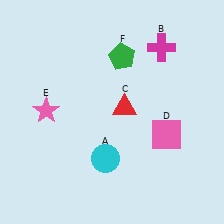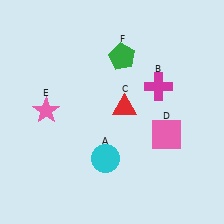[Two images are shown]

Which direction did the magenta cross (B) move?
The magenta cross (B) moved down.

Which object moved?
The magenta cross (B) moved down.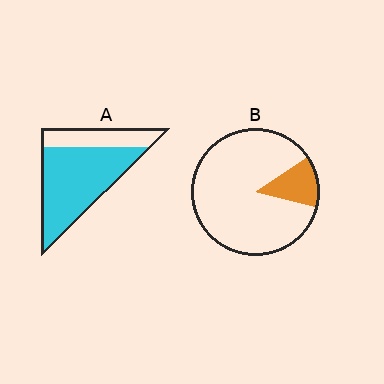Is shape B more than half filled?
No.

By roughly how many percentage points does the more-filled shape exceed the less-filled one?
By roughly 60 percentage points (A over B).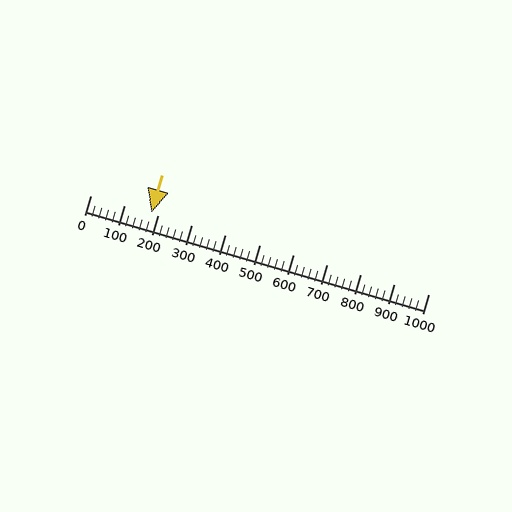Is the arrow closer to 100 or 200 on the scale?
The arrow is closer to 200.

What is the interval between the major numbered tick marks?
The major tick marks are spaced 100 units apart.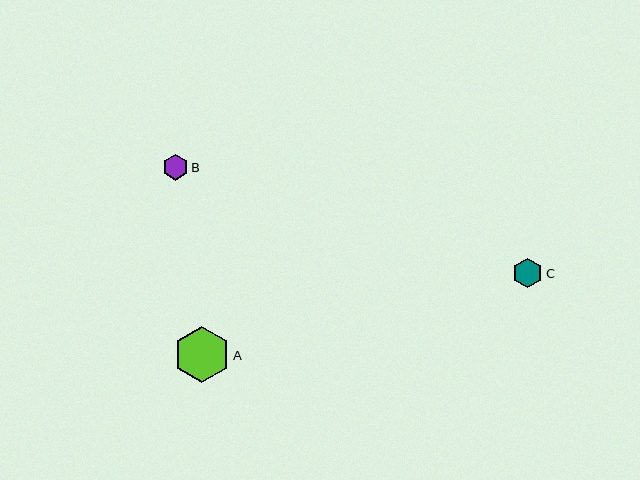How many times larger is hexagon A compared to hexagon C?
Hexagon A is approximately 1.9 times the size of hexagon C.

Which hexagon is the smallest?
Hexagon B is the smallest with a size of approximately 26 pixels.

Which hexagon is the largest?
Hexagon A is the largest with a size of approximately 56 pixels.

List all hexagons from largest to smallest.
From largest to smallest: A, C, B.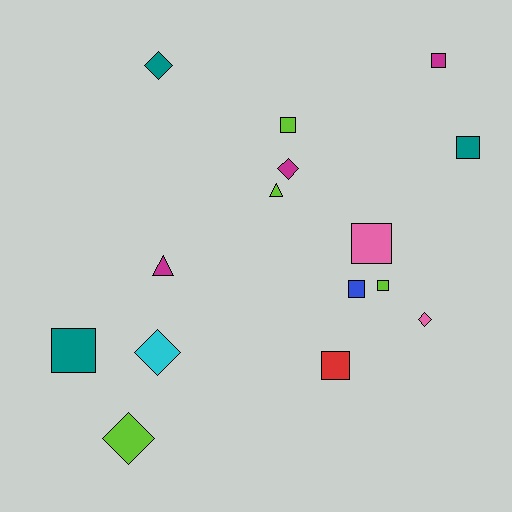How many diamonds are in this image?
There are 5 diamonds.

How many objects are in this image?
There are 15 objects.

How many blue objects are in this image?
There is 1 blue object.